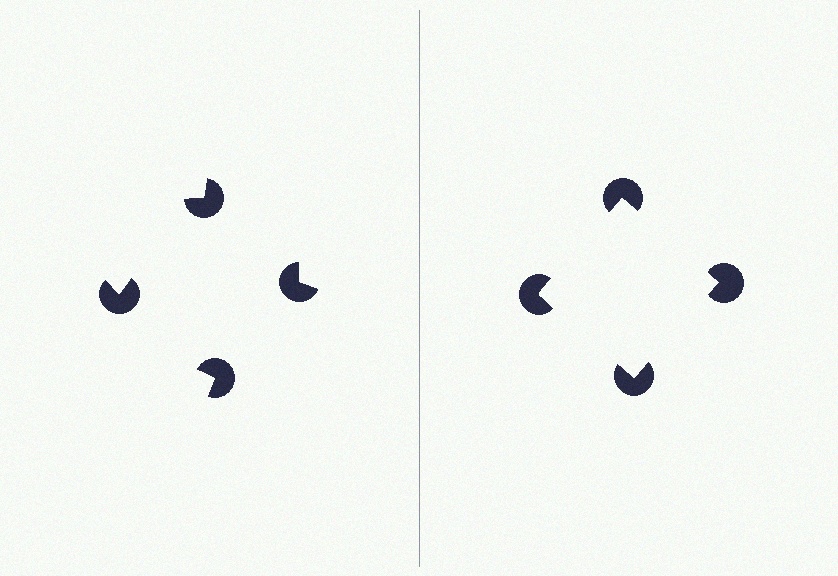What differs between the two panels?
The pac-man discs are positioned identically on both sides; only the wedge orientations differ. On the right they align to a square; on the left they are misaligned.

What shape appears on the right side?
An illusory square.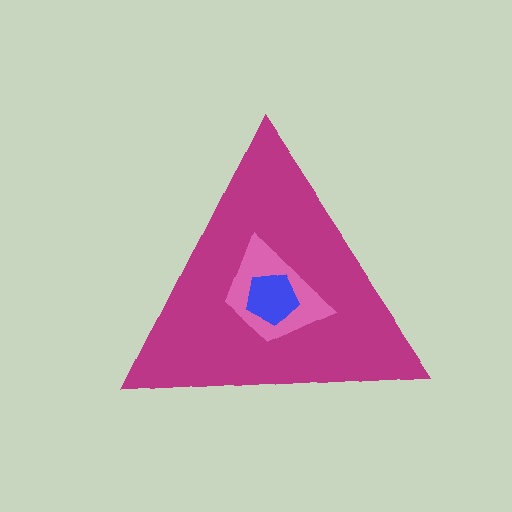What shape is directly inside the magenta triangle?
The pink trapezoid.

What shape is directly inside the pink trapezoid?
The blue pentagon.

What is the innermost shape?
The blue pentagon.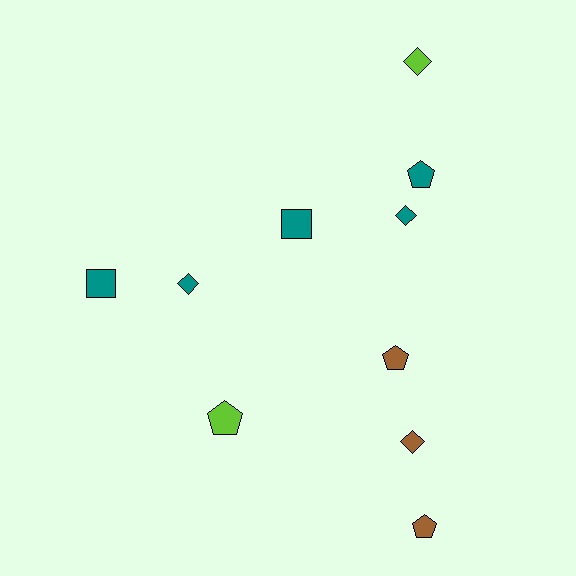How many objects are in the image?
There are 10 objects.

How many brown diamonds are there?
There is 1 brown diamond.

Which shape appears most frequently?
Diamond, with 4 objects.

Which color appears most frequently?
Teal, with 5 objects.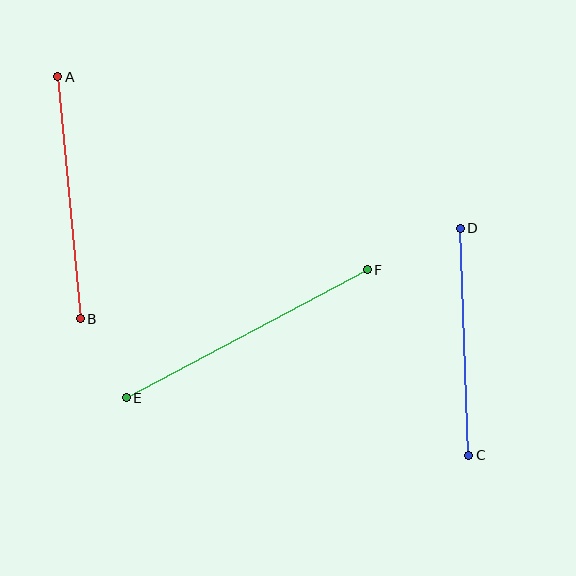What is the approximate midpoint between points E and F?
The midpoint is at approximately (247, 334) pixels.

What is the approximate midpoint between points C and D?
The midpoint is at approximately (465, 342) pixels.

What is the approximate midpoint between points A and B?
The midpoint is at approximately (69, 198) pixels.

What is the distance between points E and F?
The distance is approximately 273 pixels.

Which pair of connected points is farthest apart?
Points E and F are farthest apart.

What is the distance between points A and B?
The distance is approximately 243 pixels.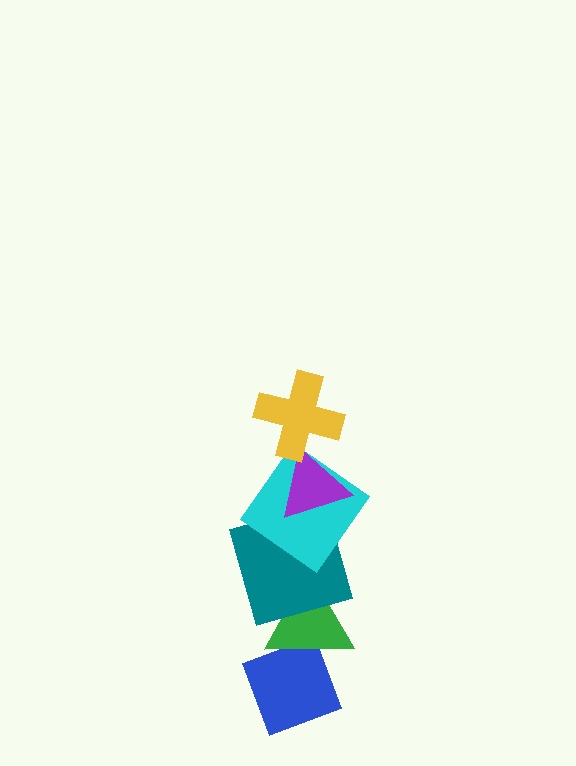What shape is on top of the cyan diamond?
The purple triangle is on top of the cyan diamond.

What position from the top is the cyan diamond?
The cyan diamond is 3rd from the top.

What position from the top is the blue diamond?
The blue diamond is 6th from the top.